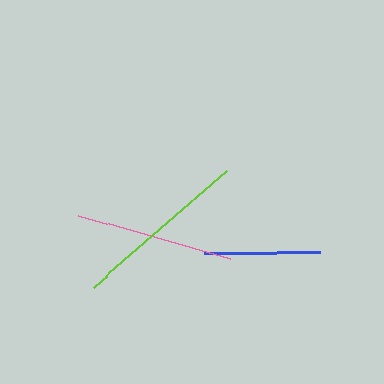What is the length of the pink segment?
The pink segment is approximately 158 pixels long.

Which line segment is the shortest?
The blue line is the shortest at approximately 116 pixels.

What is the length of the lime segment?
The lime segment is approximately 178 pixels long.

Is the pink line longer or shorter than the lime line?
The lime line is longer than the pink line.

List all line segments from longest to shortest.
From longest to shortest: lime, pink, blue.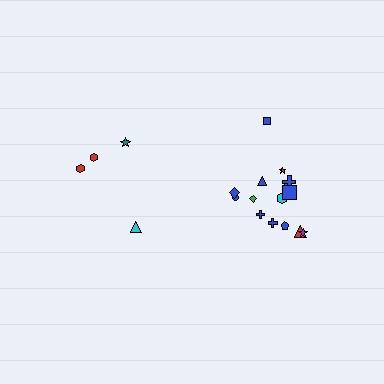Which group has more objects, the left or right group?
The right group.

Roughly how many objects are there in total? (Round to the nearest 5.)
Roughly 20 objects in total.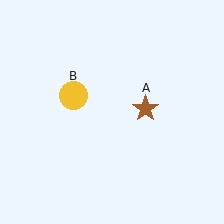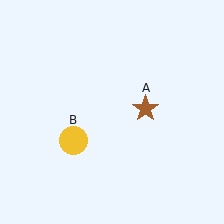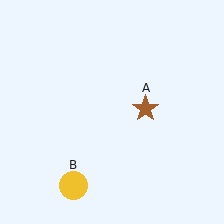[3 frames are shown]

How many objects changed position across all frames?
1 object changed position: yellow circle (object B).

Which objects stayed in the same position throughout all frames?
Brown star (object A) remained stationary.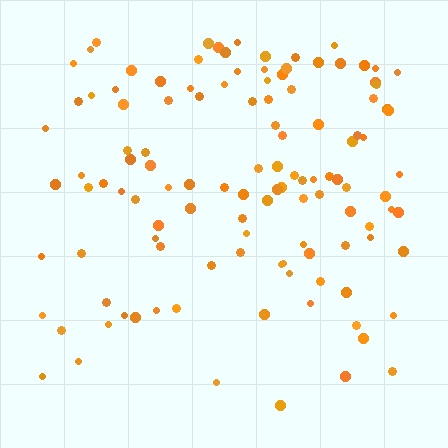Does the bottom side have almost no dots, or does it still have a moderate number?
Still a moderate number, just noticeably fewer than the top.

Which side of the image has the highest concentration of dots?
The top.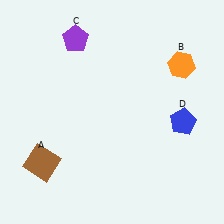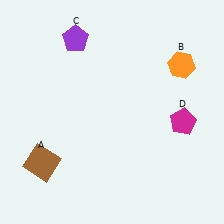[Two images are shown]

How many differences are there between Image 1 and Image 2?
There is 1 difference between the two images.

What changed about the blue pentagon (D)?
In Image 1, D is blue. In Image 2, it changed to magenta.